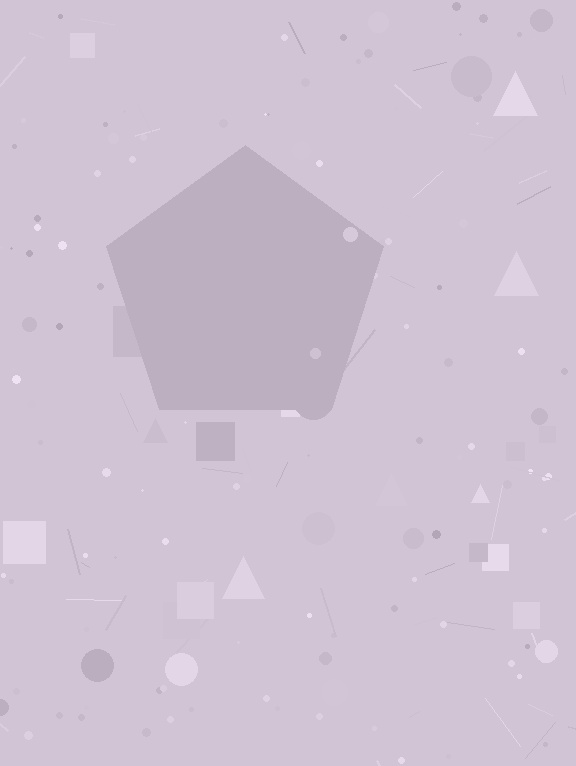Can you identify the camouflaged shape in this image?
The camouflaged shape is a pentagon.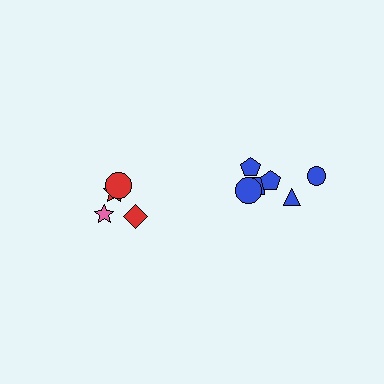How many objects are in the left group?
There are 4 objects.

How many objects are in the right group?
There are 6 objects.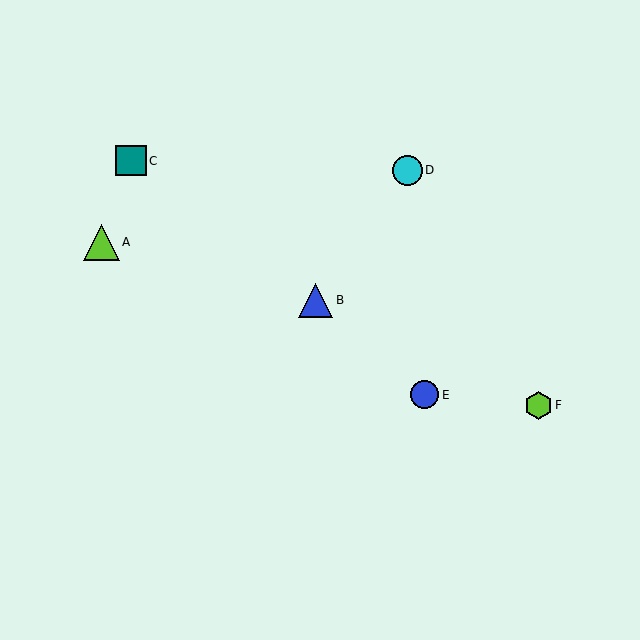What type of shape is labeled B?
Shape B is a blue triangle.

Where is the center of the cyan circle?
The center of the cyan circle is at (407, 170).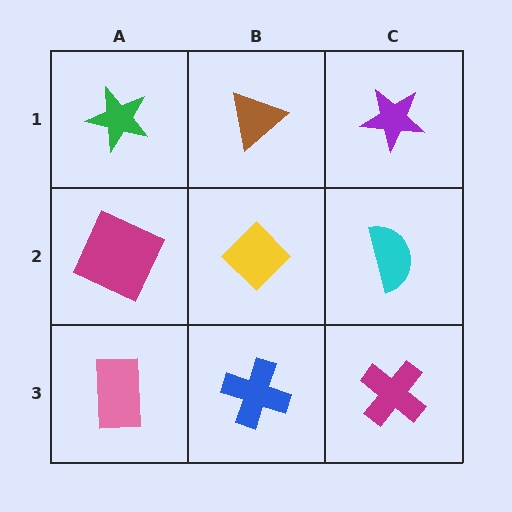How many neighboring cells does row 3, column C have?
2.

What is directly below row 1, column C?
A cyan semicircle.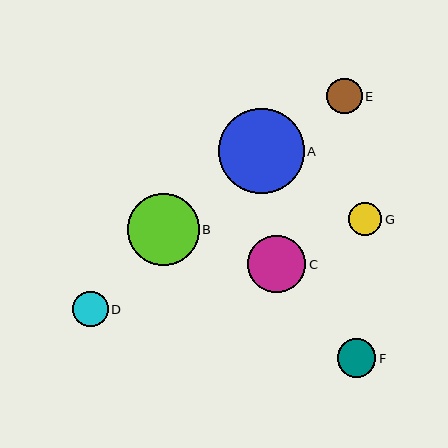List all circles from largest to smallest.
From largest to smallest: A, B, C, F, E, D, G.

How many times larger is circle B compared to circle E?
Circle B is approximately 2.0 times the size of circle E.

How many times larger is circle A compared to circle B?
Circle A is approximately 1.2 times the size of circle B.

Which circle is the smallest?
Circle G is the smallest with a size of approximately 33 pixels.